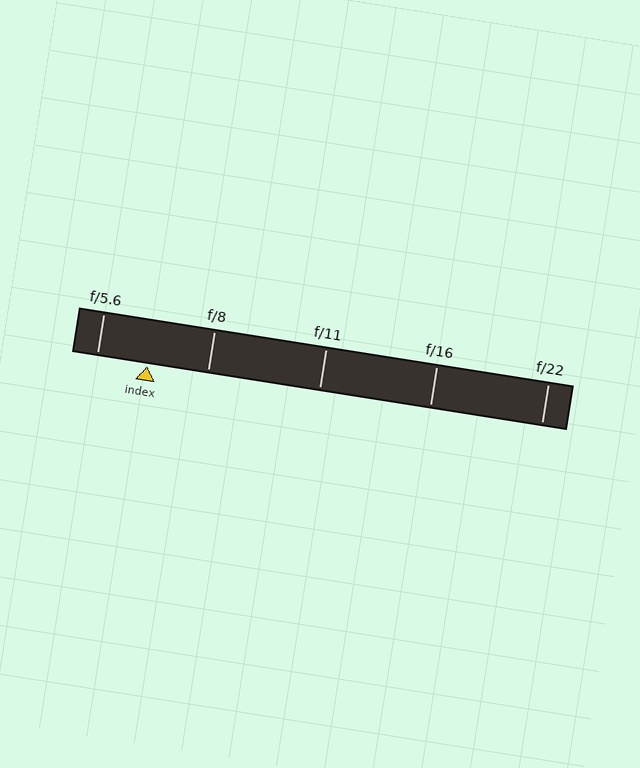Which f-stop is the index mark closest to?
The index mark is closest to f/5.6.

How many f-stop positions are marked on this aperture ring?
There are 5 f-stop positions marked.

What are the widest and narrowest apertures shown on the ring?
The widest aperture shown is f/5.6 and the narrowest is f/22.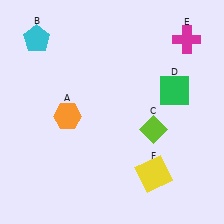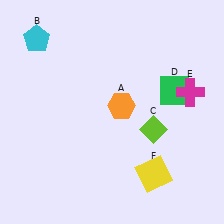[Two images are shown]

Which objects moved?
The objects that moved are: the orange hexagon (A), the magenta cross (E).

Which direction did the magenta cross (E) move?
The magenta cross (E) moved down.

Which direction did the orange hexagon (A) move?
The orange hexagon (A) moved right.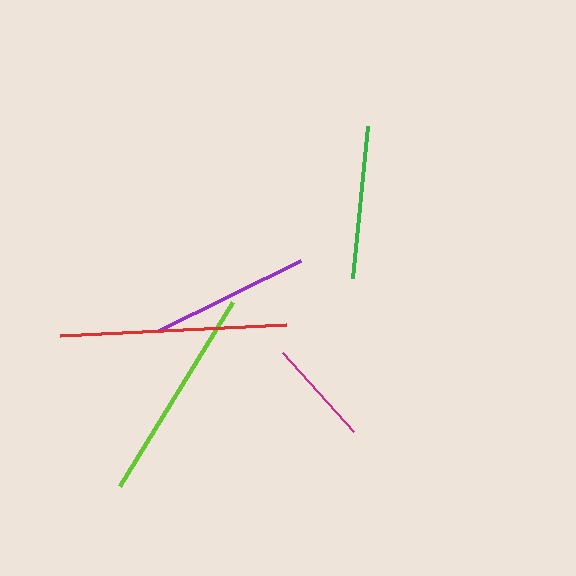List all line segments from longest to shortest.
From longest to shortest: red, lime, purple, green, magenta.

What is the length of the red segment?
The red segment is approximately 226 pixels long.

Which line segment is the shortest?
The magenta line is the shortest at approximately 106 pixels.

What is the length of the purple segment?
The purple segment is approximately 158 pixels long.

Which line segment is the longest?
The red line is the longest at approximately 226 pixels.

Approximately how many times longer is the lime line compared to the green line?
The lime line is approximately 1.4 times the length of the green line.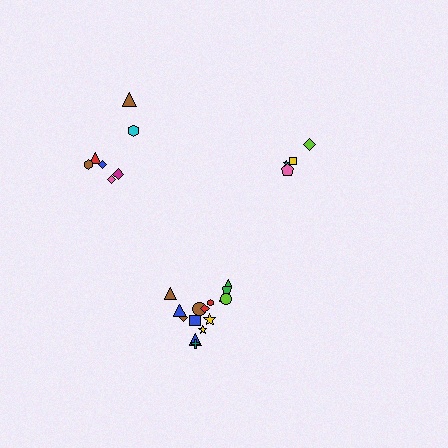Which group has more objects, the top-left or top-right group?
The top-left group.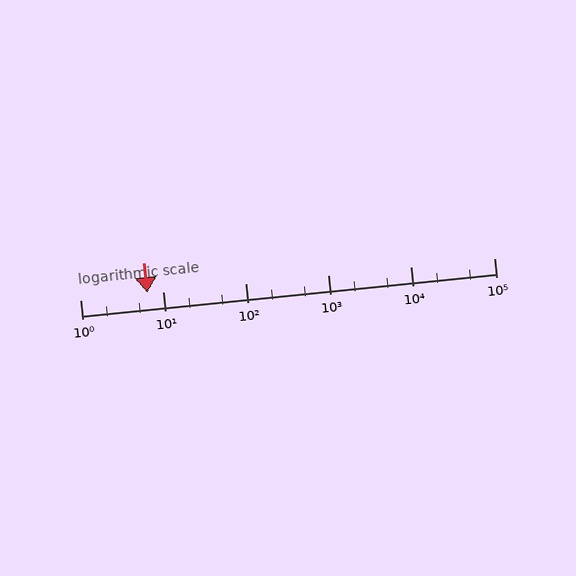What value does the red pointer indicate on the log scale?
The pointer indicates approximately 6.5.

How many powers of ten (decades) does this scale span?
The scale spans 5 decades, from 1 to 100000.